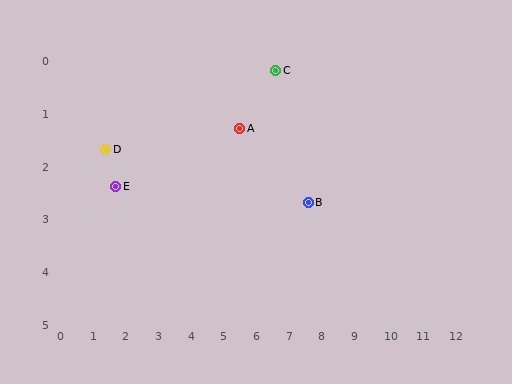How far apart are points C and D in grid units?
Points C and D are about 5.4 grid units apart.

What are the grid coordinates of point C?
Point C is at approximately (6.6, 0.2).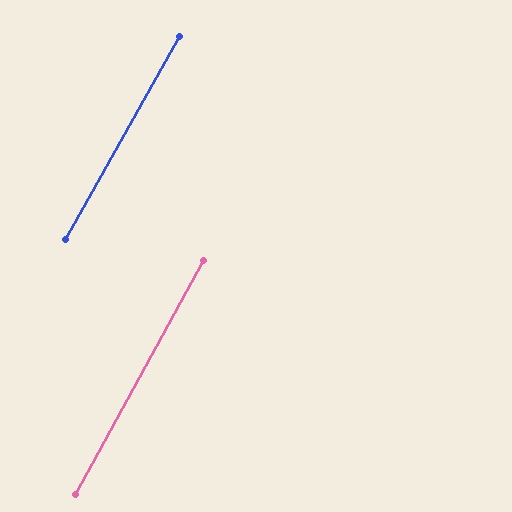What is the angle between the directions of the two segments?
Approximately 1 degree.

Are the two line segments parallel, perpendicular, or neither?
Parallel — their directions differ by only 0.6°.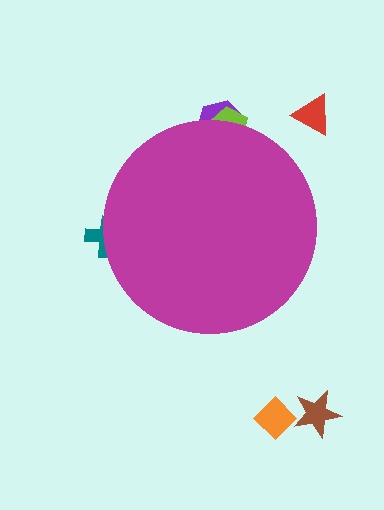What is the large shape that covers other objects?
A magenta circle.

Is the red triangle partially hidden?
No, the red triangle is fully visible.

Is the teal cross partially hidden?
Yes, the teal cross is partially hidden behind the magenta circle.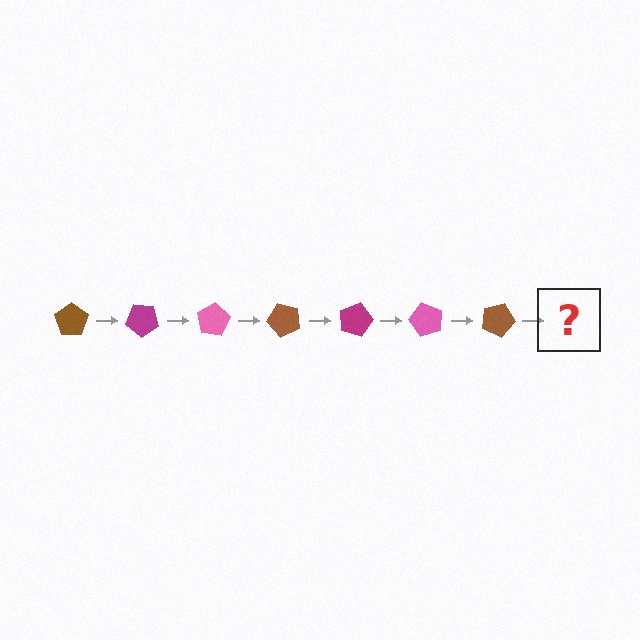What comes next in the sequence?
The next element should be a magenta pentagon, rotated 280 degrees from the start.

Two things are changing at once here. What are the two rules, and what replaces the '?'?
The two rules are that it rotates 40 degrees each step and the color cycles through brown, magenta, and pink. The '?' should be a magenta pentagon, rotated 280 degrees from the start.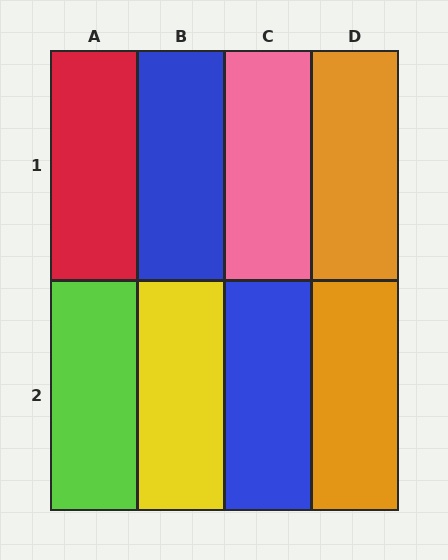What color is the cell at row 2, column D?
Orange.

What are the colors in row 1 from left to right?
Red, blue, pink, orange.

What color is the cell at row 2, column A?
Lime.